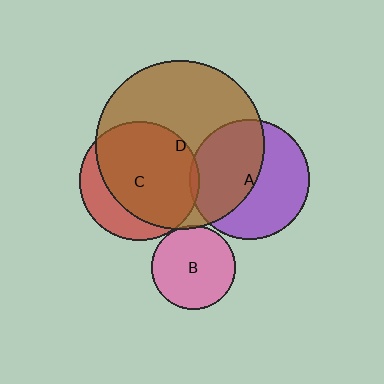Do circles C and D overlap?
Yes.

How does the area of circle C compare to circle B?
Approximately 2.0 times.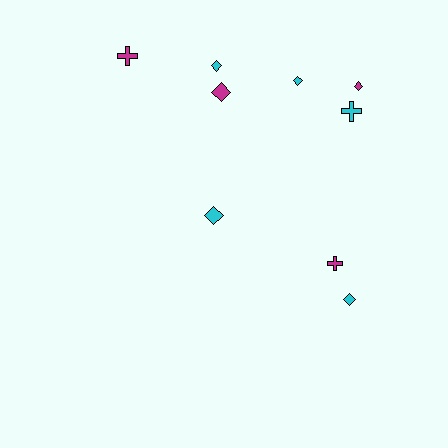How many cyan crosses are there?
There is 1 cyan cross.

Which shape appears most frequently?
Diamond, with 6 objects.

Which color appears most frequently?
Cyan, with 5 objects.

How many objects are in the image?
There are 9 objects.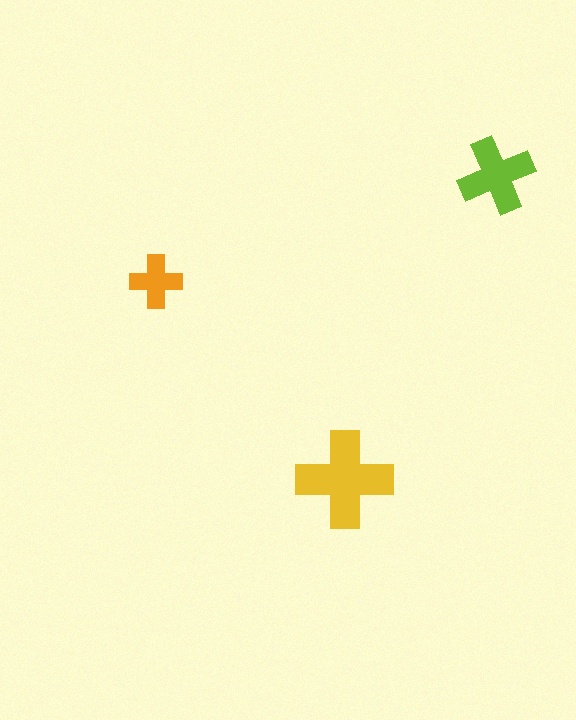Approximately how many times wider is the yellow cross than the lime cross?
About 1.5 times wider.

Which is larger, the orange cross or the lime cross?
The lime one.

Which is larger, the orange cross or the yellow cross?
The yellow one.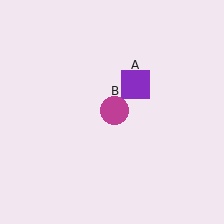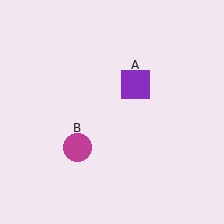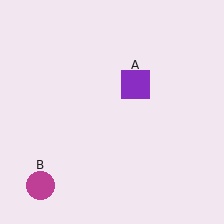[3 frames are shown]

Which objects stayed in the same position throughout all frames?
Purple square (object A) remained stationary.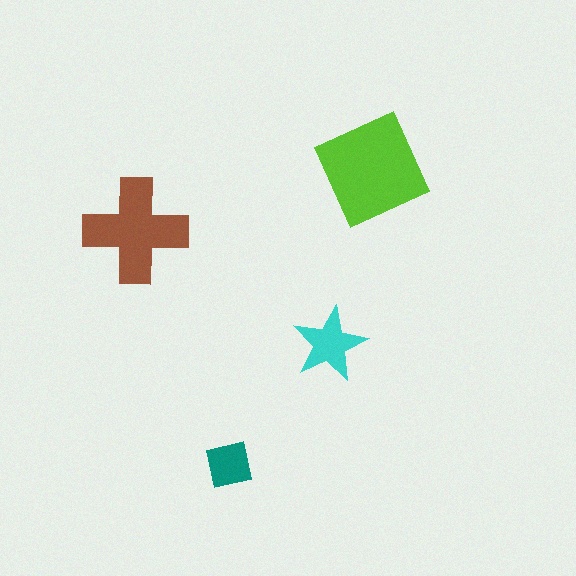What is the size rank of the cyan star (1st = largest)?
3rd.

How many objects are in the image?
There are 4 objects in the image.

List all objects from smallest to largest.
The teal square, the cyan star, the brown cross, the lime diamond.